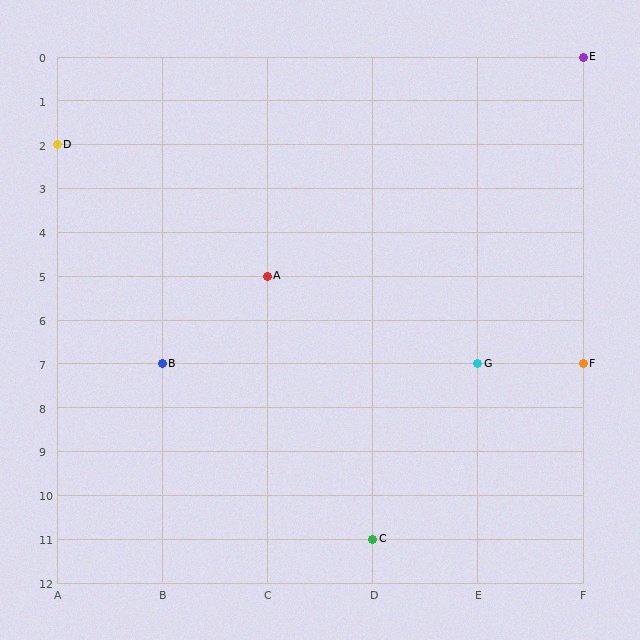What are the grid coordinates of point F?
Point F is at grid coordinates (F, 7).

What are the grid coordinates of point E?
Point E is at grid coordinates (F, 0).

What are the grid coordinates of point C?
Point C is at grid coordinates (D, 11).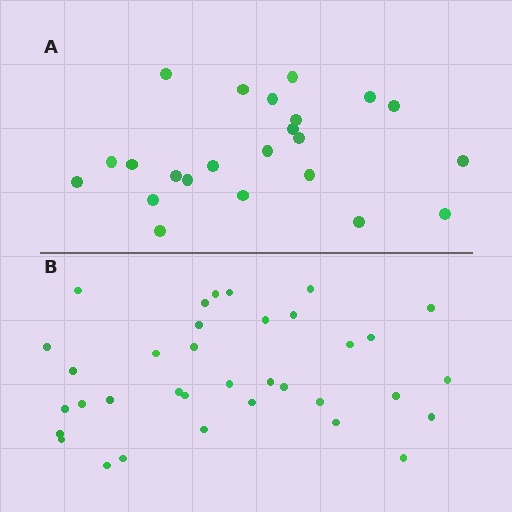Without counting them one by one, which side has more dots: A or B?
Region B (the bottom region) has more dots.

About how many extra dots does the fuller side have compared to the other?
Region B has roughly 12 or so more dots than region A.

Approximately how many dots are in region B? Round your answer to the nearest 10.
About 40 dots. (The exact count is 35, which rounds to 40.)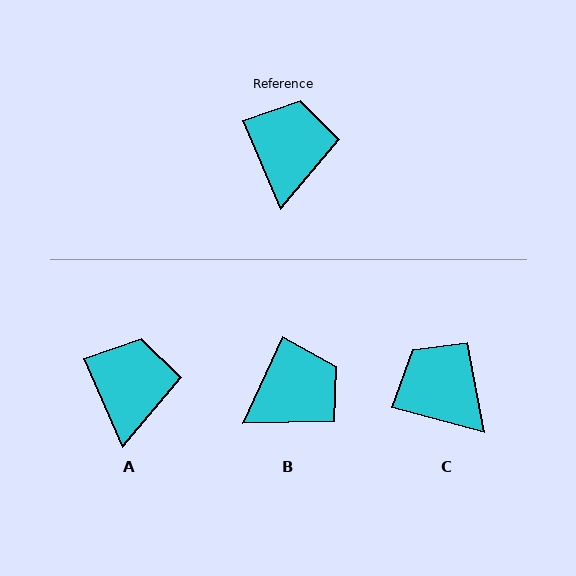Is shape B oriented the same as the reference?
No, it is off by about 48 degrees.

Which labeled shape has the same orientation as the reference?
A.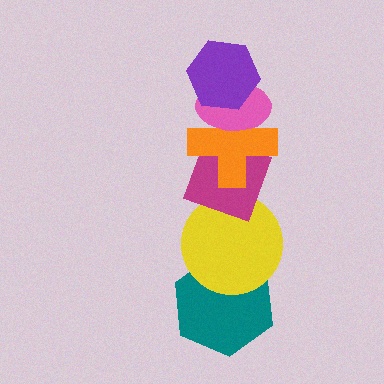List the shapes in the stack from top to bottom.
From top to bottom: the purple hexagon, the pink ellipse, the orange cross, the magenta diamond, the yellow circle, the teal hexagon.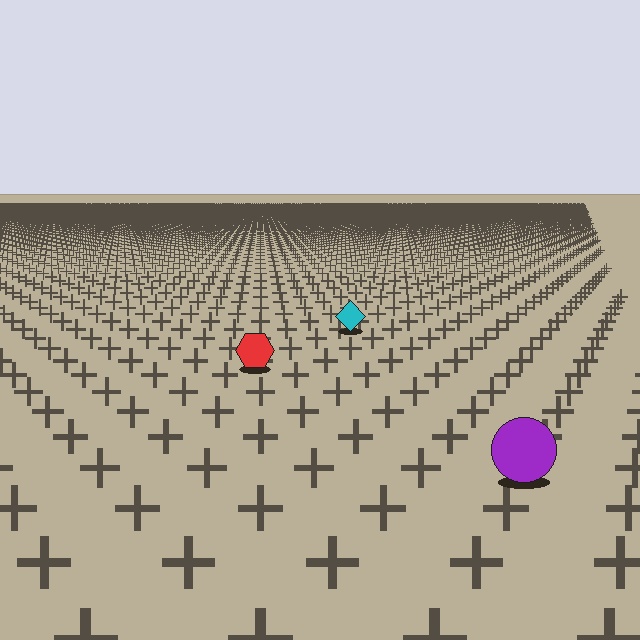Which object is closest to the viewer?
The purple circle is closest. The texture marks near it are larger and more spread out.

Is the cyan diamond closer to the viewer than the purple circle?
No. The purple circle is closer — you can tell from the texture gradient: the ground texture is coarser near it.